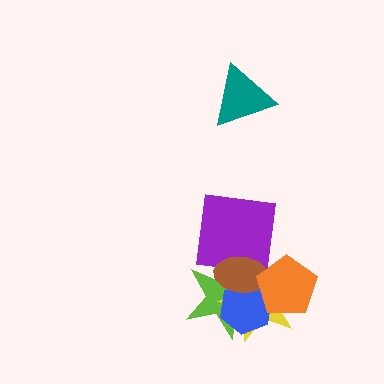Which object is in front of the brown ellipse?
The orange pentagon is in front of the brown ellipse.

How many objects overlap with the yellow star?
5 objects overlap with the yellow star.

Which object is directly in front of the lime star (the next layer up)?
The yellow star is directly in front of the lime star.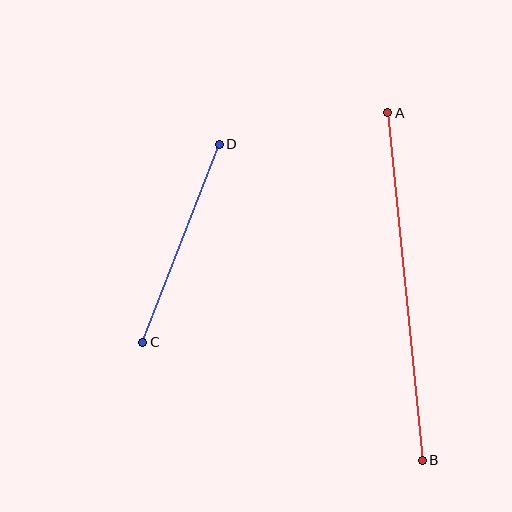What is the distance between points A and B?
The distance is approximately 349 pixels.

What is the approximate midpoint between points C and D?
The midpoint is at approximately (181, 243) pixels.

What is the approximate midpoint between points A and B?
The midpoint is at approximately (405, 287) pixels.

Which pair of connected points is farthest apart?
Points A and B are farthest apart.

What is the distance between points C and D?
The distance is approximately 212 pixels.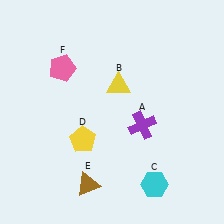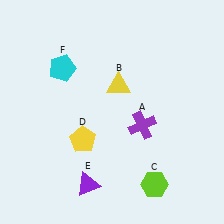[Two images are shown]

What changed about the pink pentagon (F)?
In Image 1, F is pink. In Image 2, it changed to cyan.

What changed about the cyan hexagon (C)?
In Image 1, C is cyan. In Image 2, it changed to lime.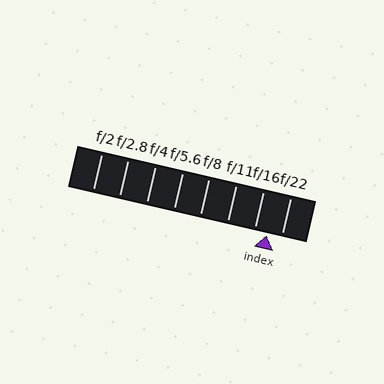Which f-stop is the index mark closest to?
The index mark is closest to f/16.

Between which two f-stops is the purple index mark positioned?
The index mark is between f/16 and f/22.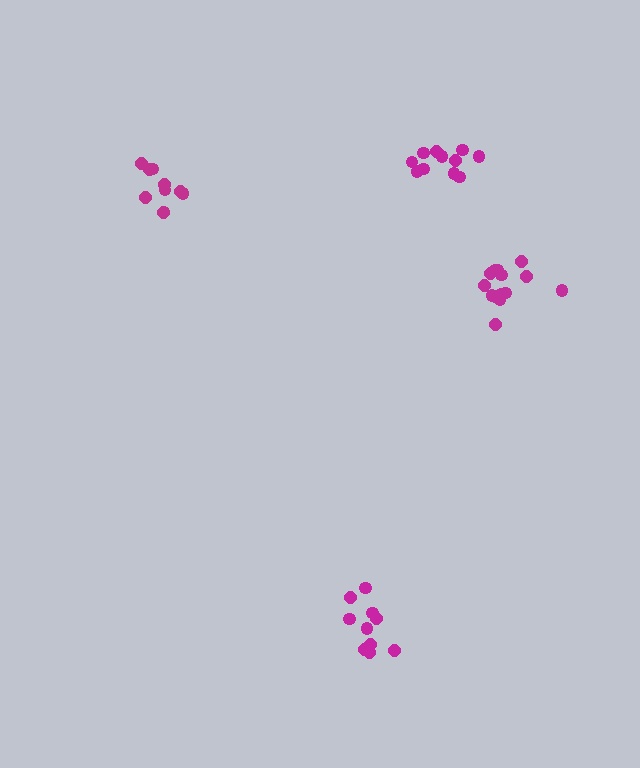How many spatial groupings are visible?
There are 4 spatial groupings.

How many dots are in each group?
Group 1: 14 dots, Group 2: 10 dots, Group 3: 10 dots, Group 4: 11 dots (45 total).